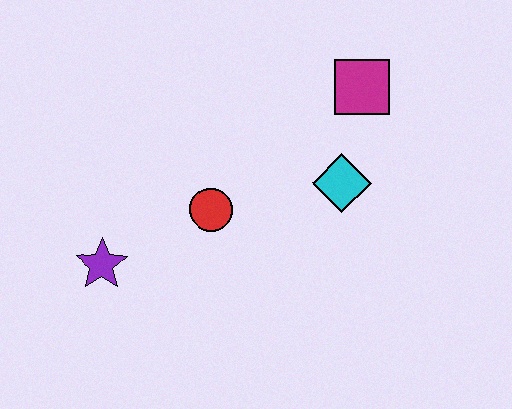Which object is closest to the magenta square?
The cyan diamond is closest to the magenta square.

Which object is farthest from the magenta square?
The purple star is farthest from the magenta square.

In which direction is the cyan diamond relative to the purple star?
The cyan diamond is to the right of the purple star.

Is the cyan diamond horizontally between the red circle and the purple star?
No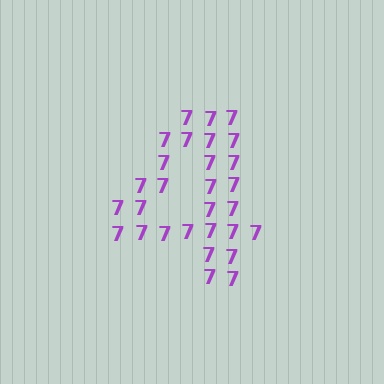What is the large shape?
The large shape is the digit 4.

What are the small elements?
The small elements are digit 7's.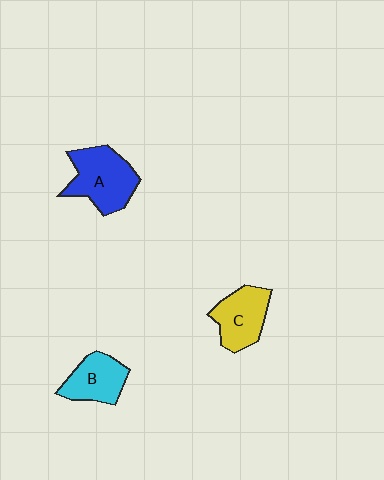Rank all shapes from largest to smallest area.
From largest to smallest: A (blue), C (yellow), B (cyan).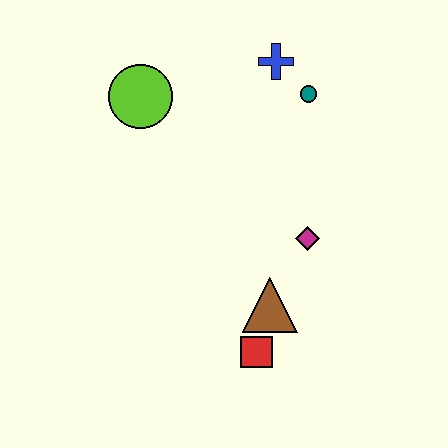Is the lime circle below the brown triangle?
No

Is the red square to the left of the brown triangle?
Yes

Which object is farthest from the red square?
The blue cross is farthest from the red square.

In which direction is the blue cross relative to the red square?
The blue cross is above the red square.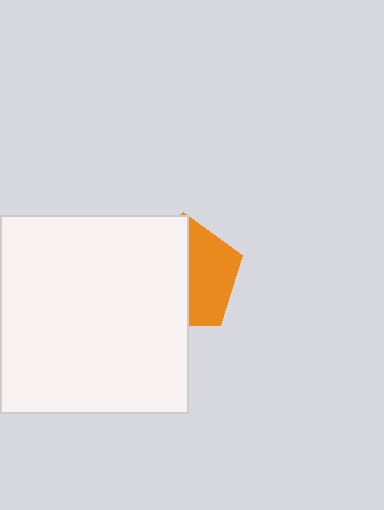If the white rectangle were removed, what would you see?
You would see the complete orange pentagon.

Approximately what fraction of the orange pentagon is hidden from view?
Roughly 57% of the orange pentagon is hidden behind the white rectangle.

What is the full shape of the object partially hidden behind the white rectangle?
The partially hidden object is an orange pentagon.